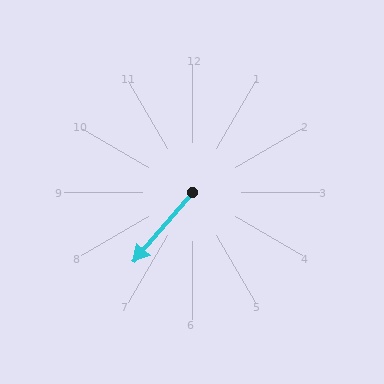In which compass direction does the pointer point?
Southwest.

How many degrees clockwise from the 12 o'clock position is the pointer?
Approximately 220 degrees.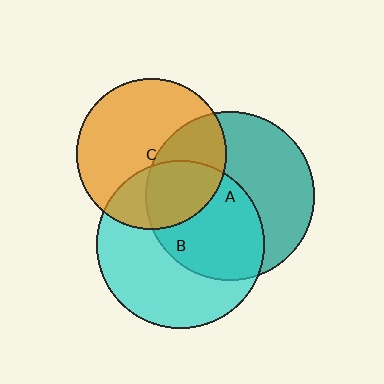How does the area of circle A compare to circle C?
Approximately 1.3 times.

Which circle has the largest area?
Circle A (teal).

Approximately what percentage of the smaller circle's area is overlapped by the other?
Approximately 35%.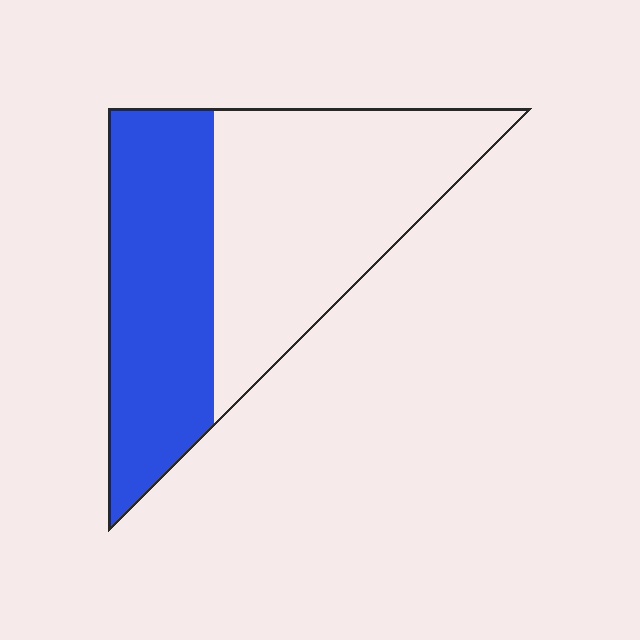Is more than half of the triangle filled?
No.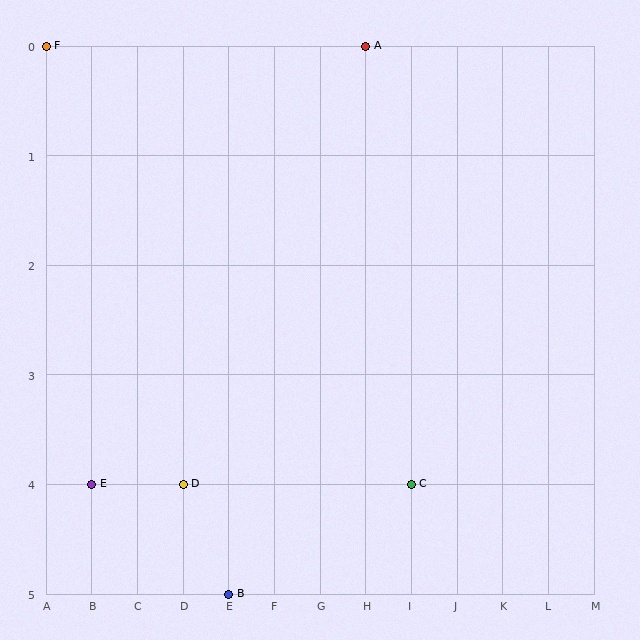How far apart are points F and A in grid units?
Points F and A are 7 columns apart.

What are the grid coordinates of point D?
Point D is at grid coordinates (D, 4).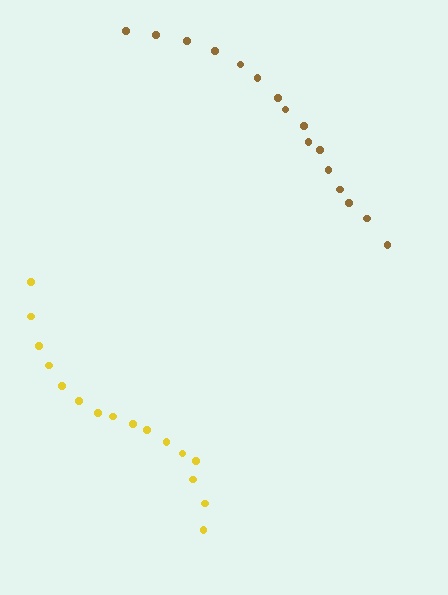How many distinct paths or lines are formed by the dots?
There are 2 distinct paths.